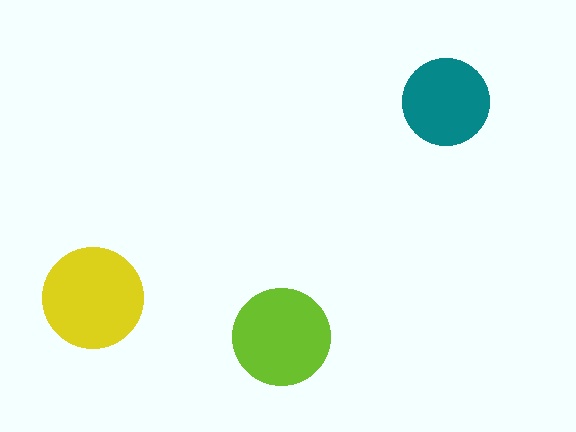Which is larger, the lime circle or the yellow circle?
The yellow one.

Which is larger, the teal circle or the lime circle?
The lime one.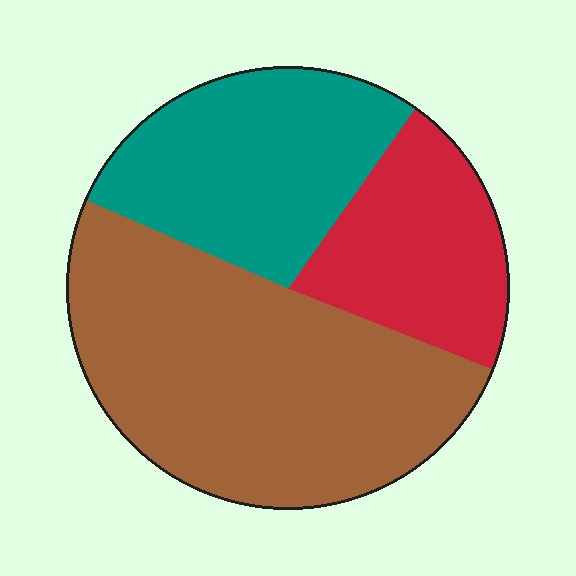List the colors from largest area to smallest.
From largest to smallest: brown, teal, red.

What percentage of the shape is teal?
Teal covers roughly 30% of the shape.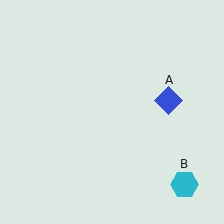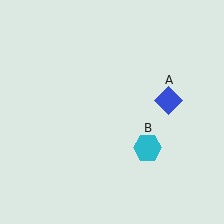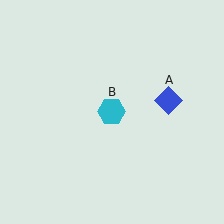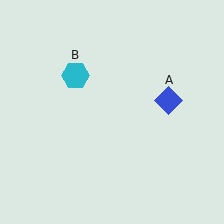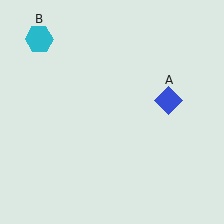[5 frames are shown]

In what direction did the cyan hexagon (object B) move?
The cyan hexagon (object B) moved up and to the left.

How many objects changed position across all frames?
1 object changed position: cyan hexagon (object B).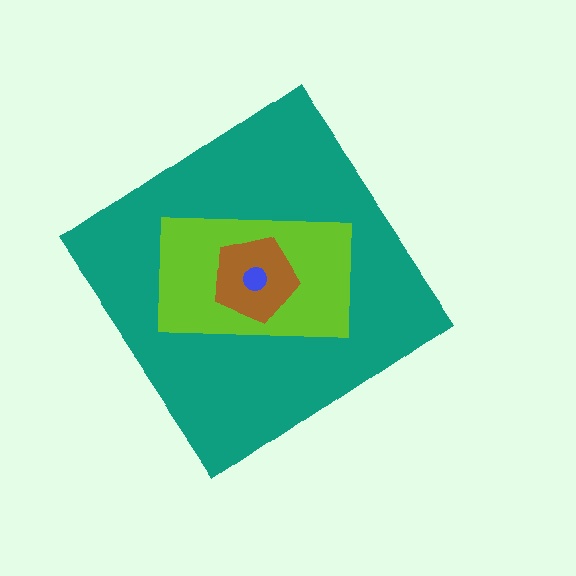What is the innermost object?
The blue circle.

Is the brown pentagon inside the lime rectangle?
Yes.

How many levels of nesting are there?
4.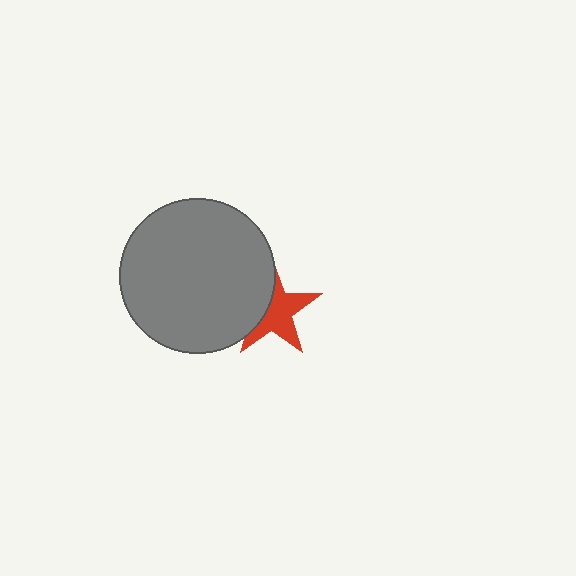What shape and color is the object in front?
The object in front is a gray circle.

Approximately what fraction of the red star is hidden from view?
Roughly 40% of the red star is hidden behind the gray circle.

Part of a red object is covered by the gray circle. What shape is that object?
It is a star.